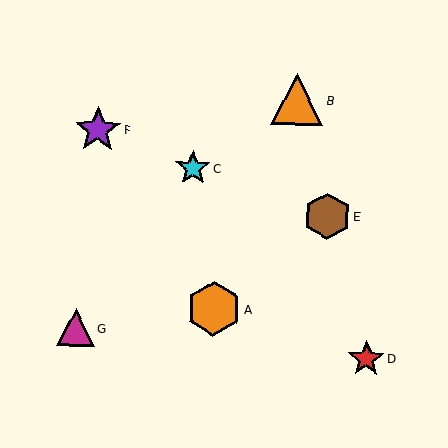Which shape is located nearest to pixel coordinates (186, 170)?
The cyan star (labeled C) at (193, 168) is nearest to that location.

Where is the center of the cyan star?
The center of the cyan star is at (193, 168).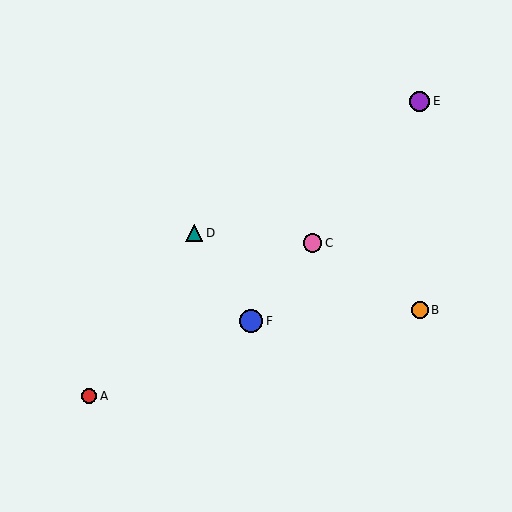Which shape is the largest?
The blue circle (labeled F) is the largest.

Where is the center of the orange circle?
The center of the orange circle is at (420, 310).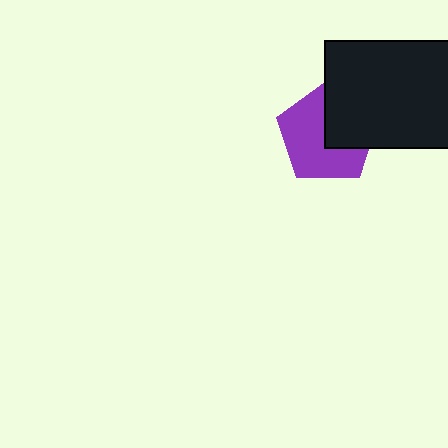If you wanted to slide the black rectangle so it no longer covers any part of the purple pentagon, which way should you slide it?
Slide it toward the upper-right — that is the most direct way to separate the two shapes.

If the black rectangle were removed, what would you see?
You would see the complete purple pentagon.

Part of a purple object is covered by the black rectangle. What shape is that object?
It is a pentagon.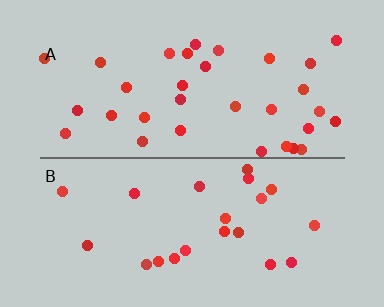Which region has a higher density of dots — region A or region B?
A (the top).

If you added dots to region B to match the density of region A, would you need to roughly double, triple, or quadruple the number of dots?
Approximately double.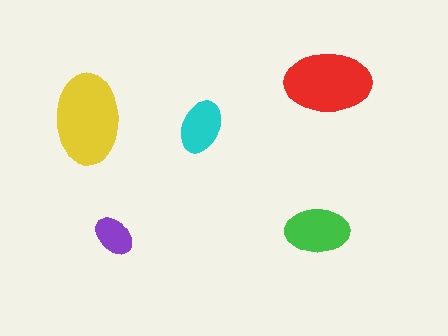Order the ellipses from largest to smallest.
the yellow one, the red one, the green one, the cyan one, the purple one.